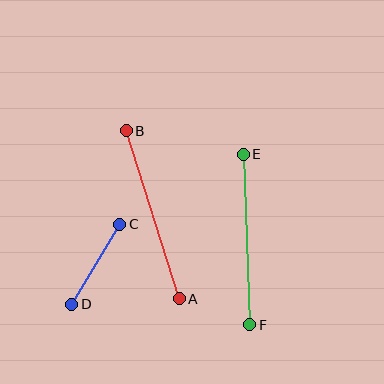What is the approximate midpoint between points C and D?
The midpoint is at approximately (96, 264) pixels.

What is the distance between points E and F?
The distance is approximately 170 pixels.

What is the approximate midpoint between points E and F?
The midpoint is at approximately (246, 240) pixels.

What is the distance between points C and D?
The distance is approximately 93 pixels.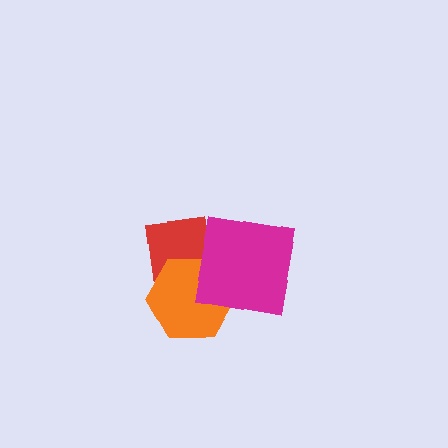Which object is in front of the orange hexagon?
The magenta square is in front of the orange hexagon.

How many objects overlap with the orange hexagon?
2 objects overlap with the orange hexagon.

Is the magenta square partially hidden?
No, no other shape covers it.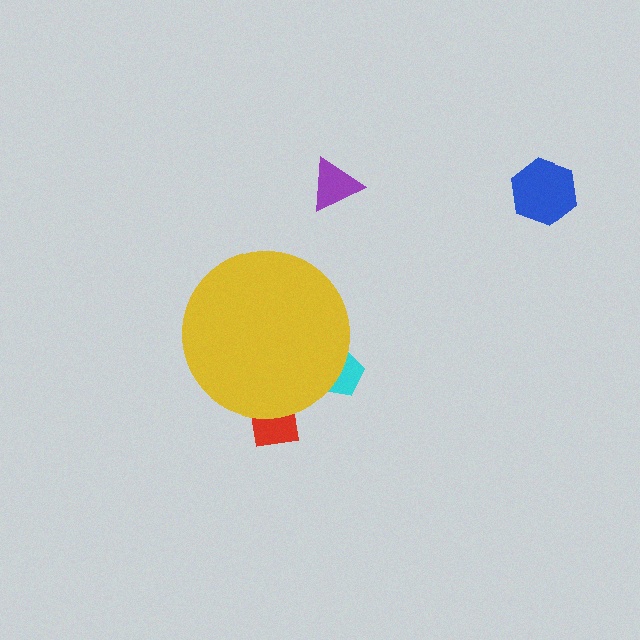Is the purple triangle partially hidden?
No, the purple triangle is fully visible.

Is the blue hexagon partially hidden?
No, the blue hexagon is fully visible.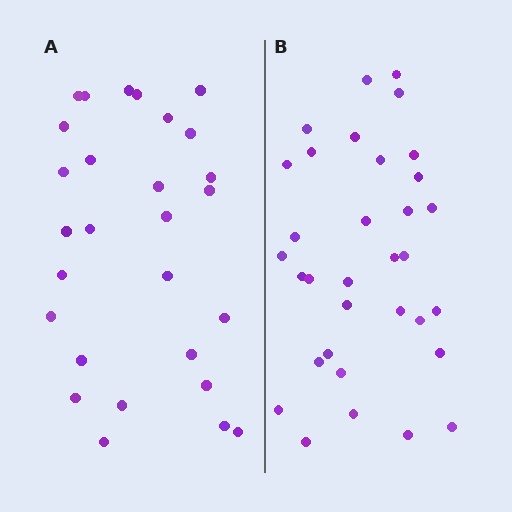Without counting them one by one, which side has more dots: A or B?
Region B (the right region) has more dots.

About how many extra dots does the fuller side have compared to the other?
Region B has about 5 more dots than region A.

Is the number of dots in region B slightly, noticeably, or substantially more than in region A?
Region B has only slightly more — the two regions are fairly close. The ratio is roughly 1.2 to 1.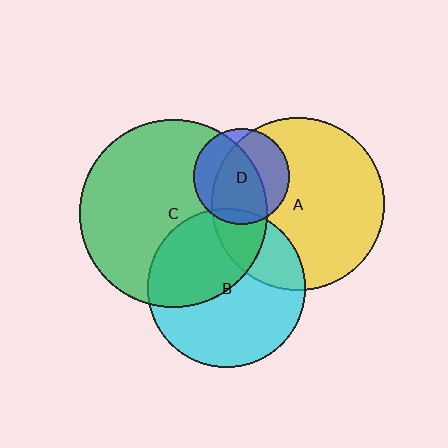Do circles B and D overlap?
Yes.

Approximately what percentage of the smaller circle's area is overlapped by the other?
Approximately 10%.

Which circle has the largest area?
Circle C (green).